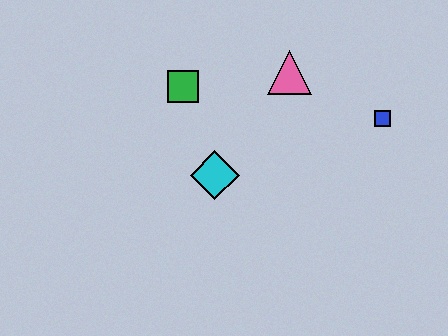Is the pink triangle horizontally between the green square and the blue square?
Yes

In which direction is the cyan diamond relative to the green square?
The cyan diamond is below the green square.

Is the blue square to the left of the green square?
No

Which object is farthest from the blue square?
The green square is farthest from the blue square.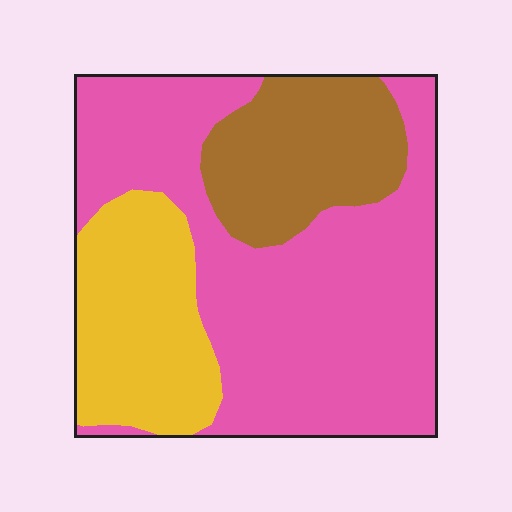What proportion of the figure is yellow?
Yellow takes up about one fifth (1/5) of the figure.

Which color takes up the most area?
Pink, at roughly 60%.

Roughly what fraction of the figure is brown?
Brown covers about 20% of the figure.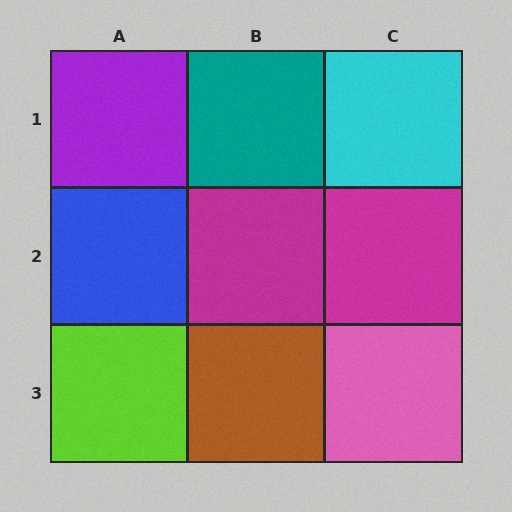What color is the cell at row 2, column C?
Magenta.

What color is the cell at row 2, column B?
Magenta.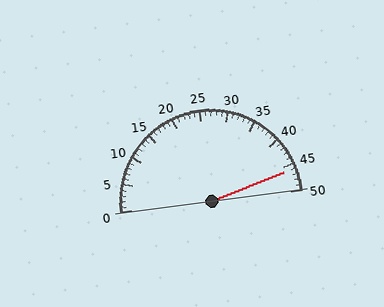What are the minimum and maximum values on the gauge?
The gauge ranges from 0 to 50.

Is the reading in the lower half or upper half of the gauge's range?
The reading is in the upper half of the range (0 to 50).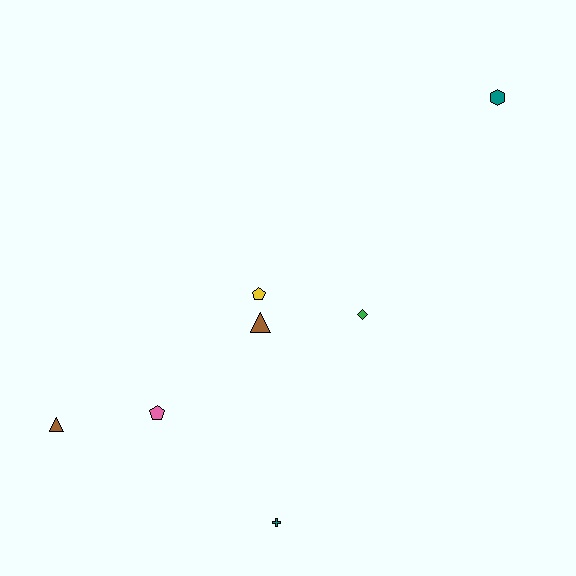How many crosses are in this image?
There is 1 cross.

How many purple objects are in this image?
There are no purple objects.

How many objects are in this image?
There are 7 objects.